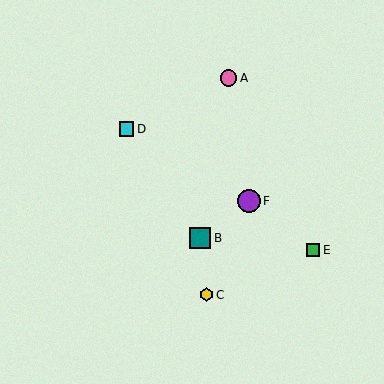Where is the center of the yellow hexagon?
The center of the yellow hexagon is at (207, 295).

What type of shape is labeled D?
Shape D is a cyan square.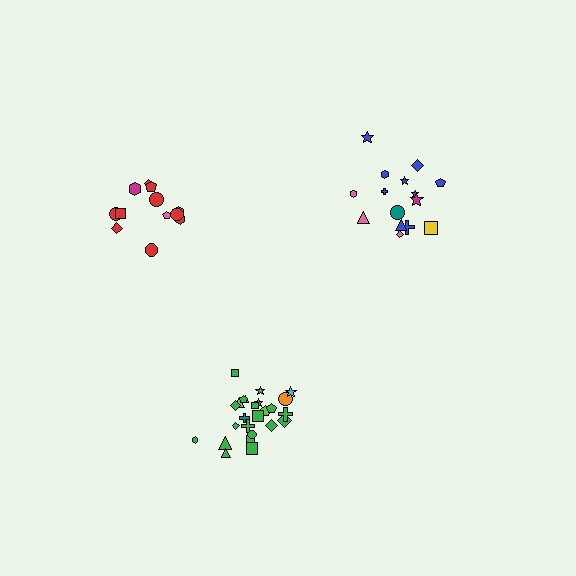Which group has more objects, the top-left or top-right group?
The top-right group.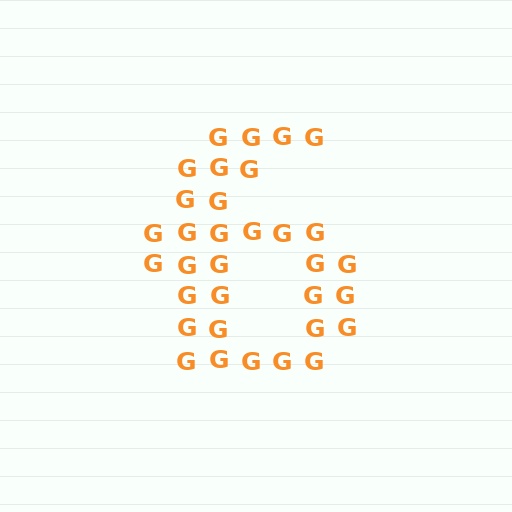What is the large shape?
The large shape is the digit 6.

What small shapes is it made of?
It is made of small letter G's.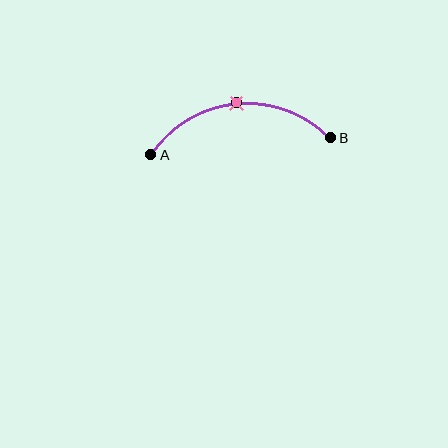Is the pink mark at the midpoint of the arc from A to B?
Yes. The pink mark lies on the arc at equal arc-length from both A and B — it is the arc midpoint.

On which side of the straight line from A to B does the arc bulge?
The arc bulges above the straight line connecting A and B.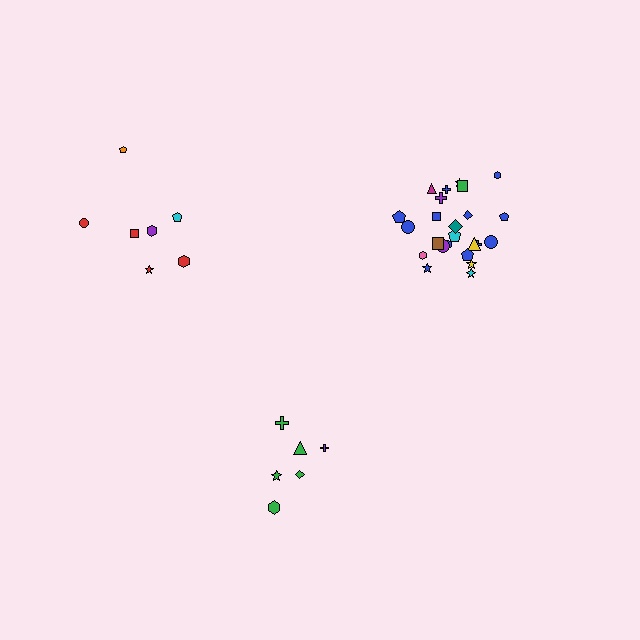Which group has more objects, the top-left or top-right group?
The top-right group.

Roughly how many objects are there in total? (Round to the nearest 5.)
Roughly 40 objects in total.